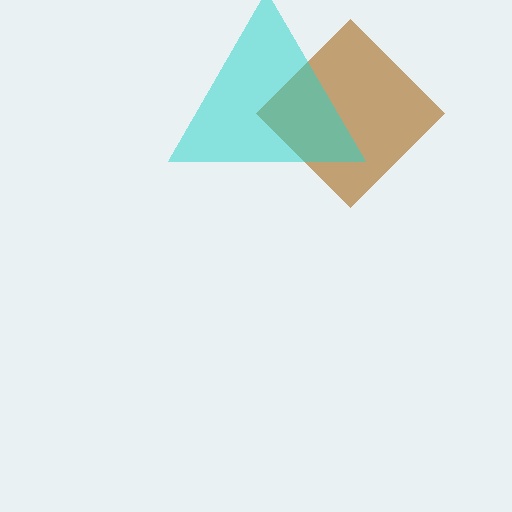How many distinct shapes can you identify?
There are 2 distinct shapes: a brown diamond, a cyan triangle.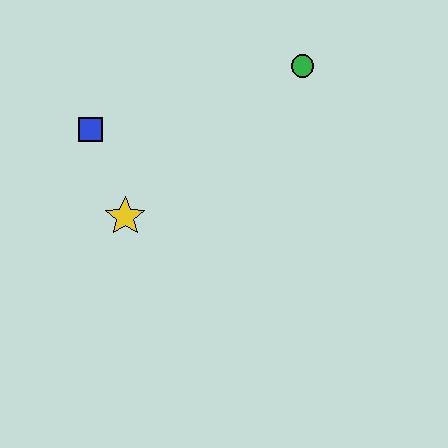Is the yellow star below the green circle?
Yes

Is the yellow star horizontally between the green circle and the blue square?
Yes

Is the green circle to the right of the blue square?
Yes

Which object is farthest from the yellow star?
The green circle is farthest from the yellow star.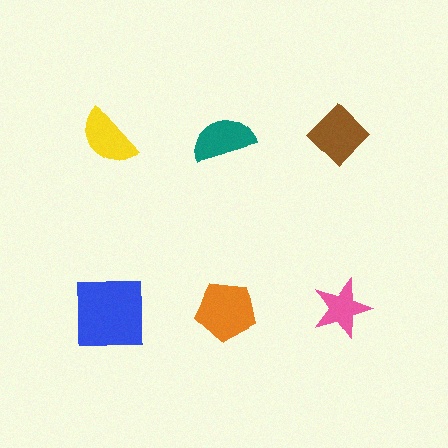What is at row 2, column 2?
An orange pentagon.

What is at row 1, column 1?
A yellow semicircle.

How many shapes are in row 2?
3 shapes.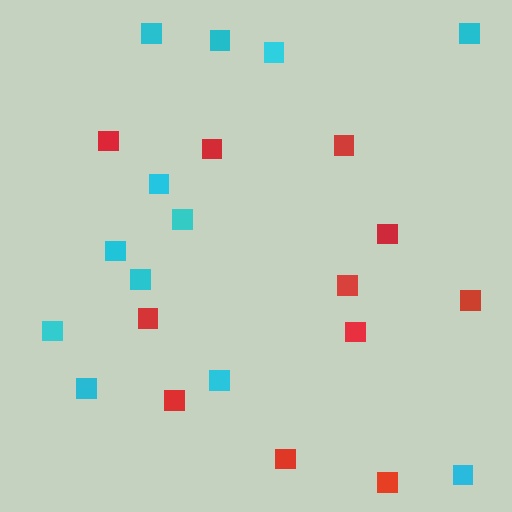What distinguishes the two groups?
There are 2 groups: one group of red squares (11) and one group of cyan squares (12).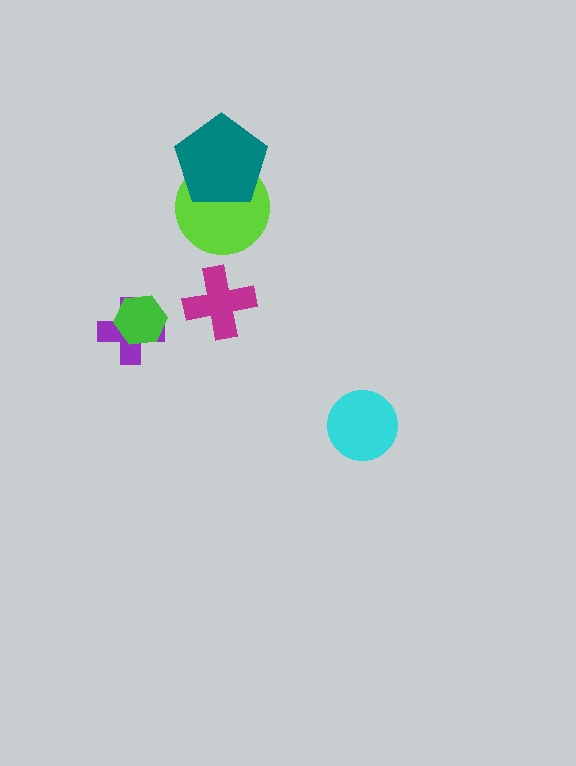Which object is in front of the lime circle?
The teal pentagon is in front of the lime circle.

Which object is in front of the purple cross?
The green hexagon is in front of the purple cross.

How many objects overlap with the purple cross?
1 object overlaps with the purple cross.